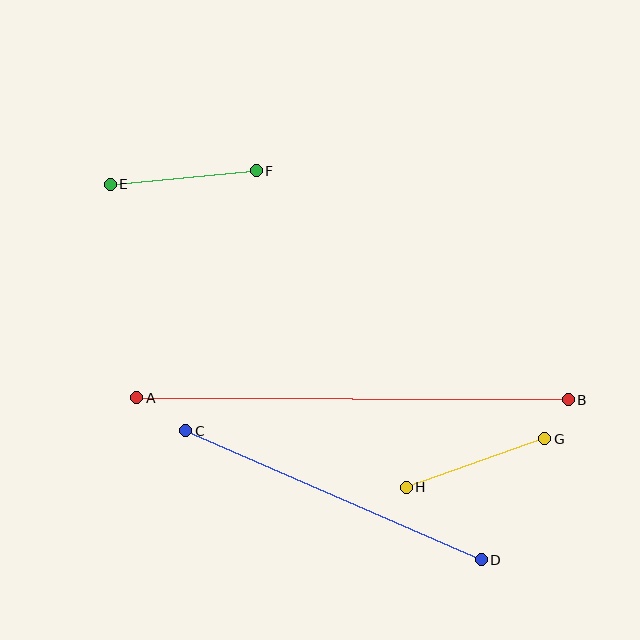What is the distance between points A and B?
The distance is approximately 431 pixels.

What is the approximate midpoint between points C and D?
The midpoint is at approximately (333, 495) pixels.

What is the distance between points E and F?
The distance is approximately 146 pixels.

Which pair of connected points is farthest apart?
Points A and B are farthest apart.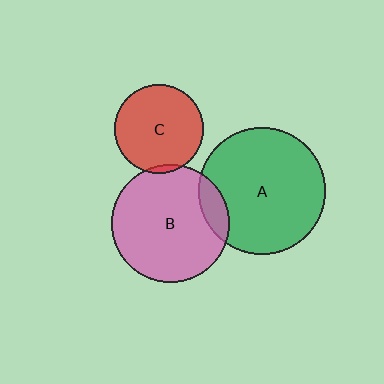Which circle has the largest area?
Circle A (green).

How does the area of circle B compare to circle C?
Approximately 1.7 times.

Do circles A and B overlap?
Yes.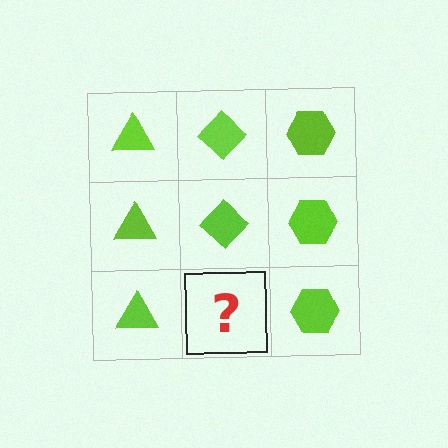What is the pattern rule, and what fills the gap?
The rule is that each column has a consistent shape. The gap should be filled with a lime diamond.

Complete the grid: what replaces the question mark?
The question mark should be replaced with a lime diamond.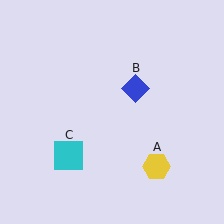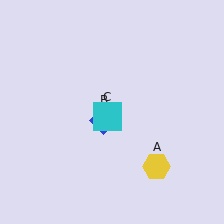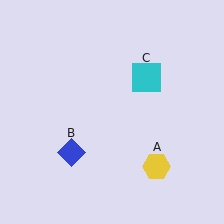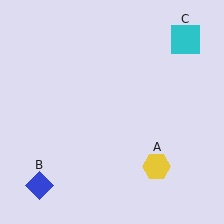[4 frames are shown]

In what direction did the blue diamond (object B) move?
The blue diamond (object B) moved down and to the left.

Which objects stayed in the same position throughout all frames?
Yellow hexagon (object A) remained stationary.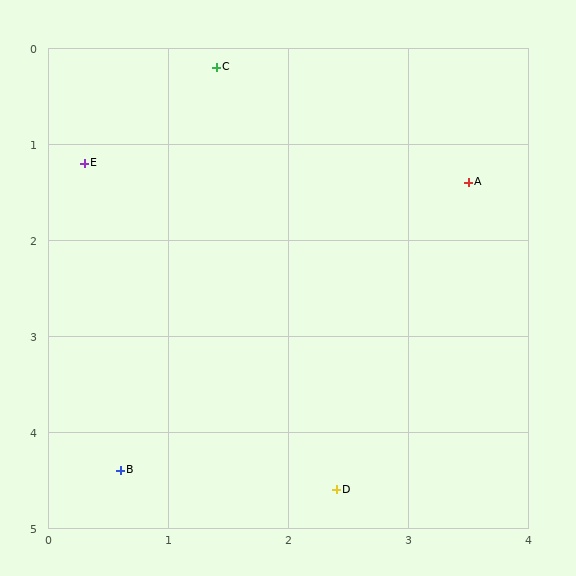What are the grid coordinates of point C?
Point C is at approximately (1.4, 0.2).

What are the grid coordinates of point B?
Point B is at approximately (0.6, 4.4).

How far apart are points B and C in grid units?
Points B and C are about 4.3 grid units apart.